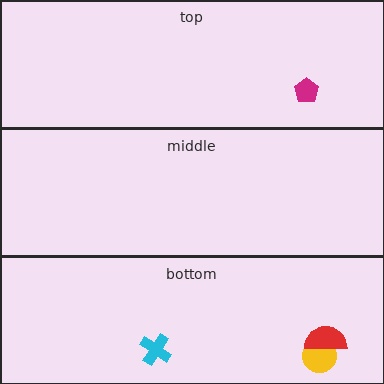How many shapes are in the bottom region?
3.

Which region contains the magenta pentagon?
The top region.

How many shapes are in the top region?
1.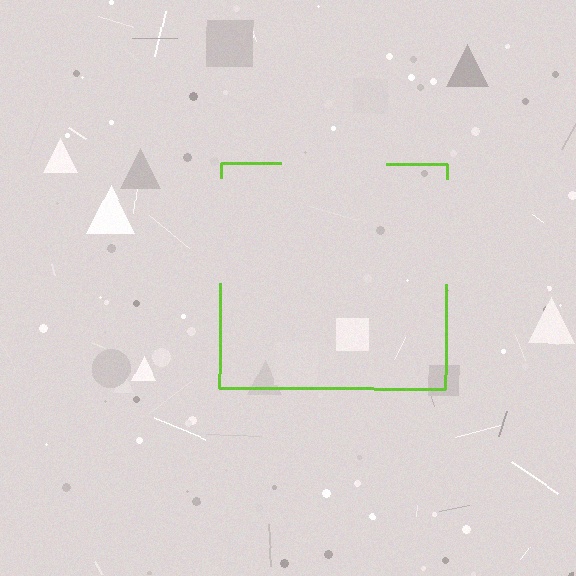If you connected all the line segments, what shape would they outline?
They would outline a square.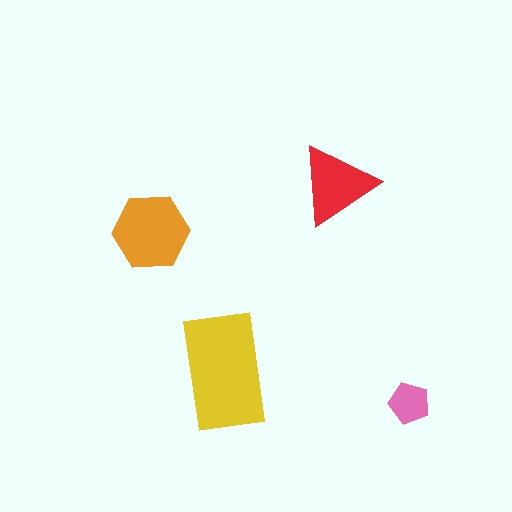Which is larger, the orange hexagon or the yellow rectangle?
The yellow rectangle.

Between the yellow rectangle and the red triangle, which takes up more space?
The yellow rectangle.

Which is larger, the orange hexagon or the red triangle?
The orange hexagon.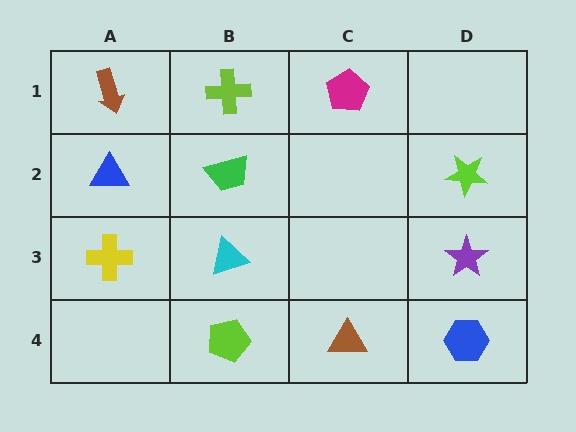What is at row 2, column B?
A green trapezoid.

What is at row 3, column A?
A yellow cross.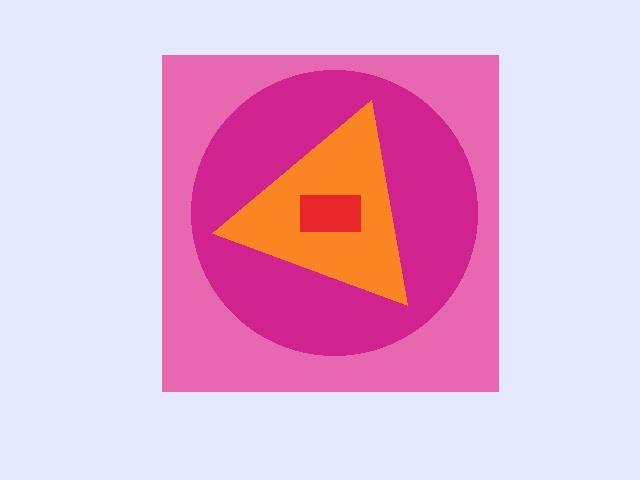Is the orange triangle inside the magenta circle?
Yes.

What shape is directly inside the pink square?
The magenta circle.